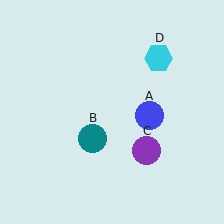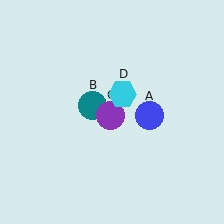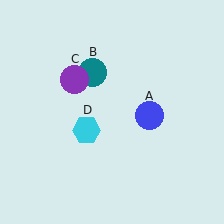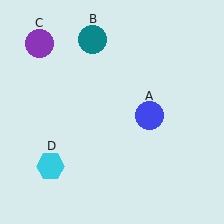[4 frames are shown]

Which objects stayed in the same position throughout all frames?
Blue circle (object A) remained stationary.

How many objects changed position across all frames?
3 objects changed position: teal circle (object B), purple circle (object C), cyan hexagon (object D).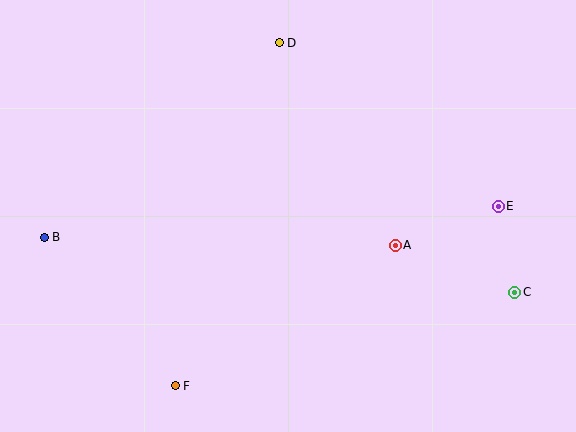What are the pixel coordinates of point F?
Point F is at (175, 386).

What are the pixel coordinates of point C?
Point C is at (515, 292).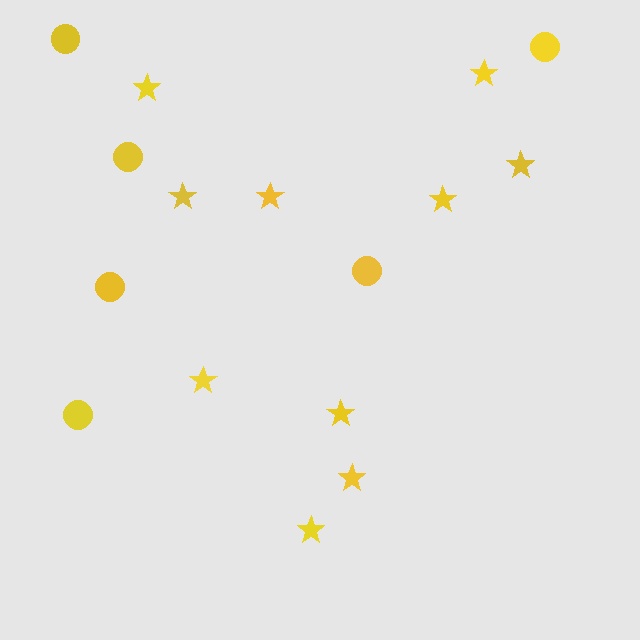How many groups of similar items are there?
There are 2 groups: one group of stars (10) and one group of circles (6).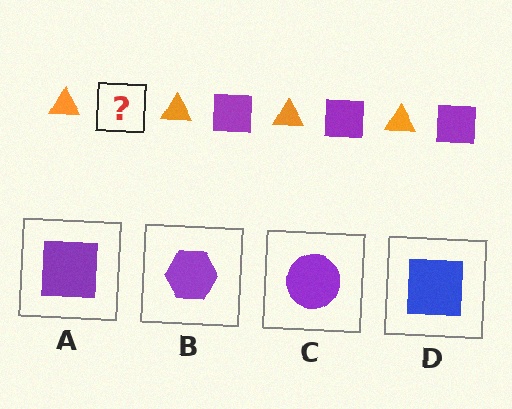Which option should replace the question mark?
Option A.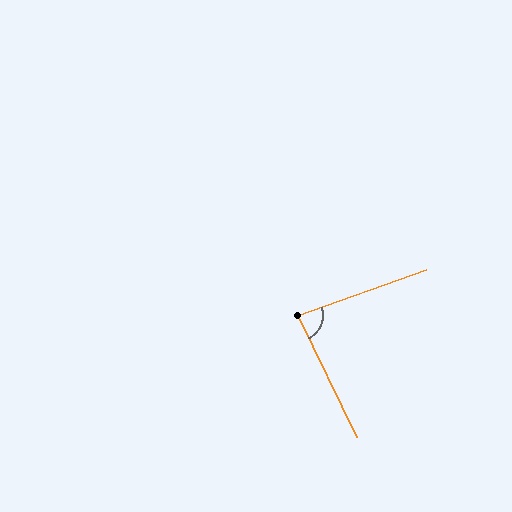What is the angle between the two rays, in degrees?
Approximately 84 degrees.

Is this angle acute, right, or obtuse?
It is acute.